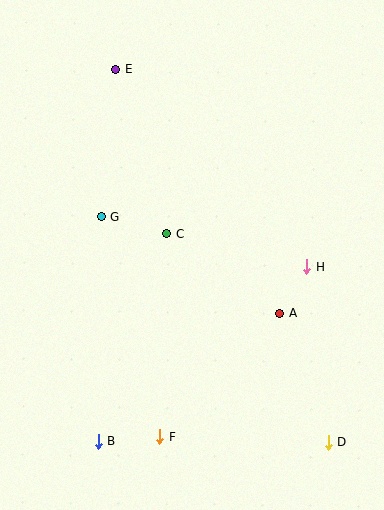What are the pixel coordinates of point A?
Point A is at (280, 313).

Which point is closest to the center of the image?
Point C at (167, 233) is closest to the center.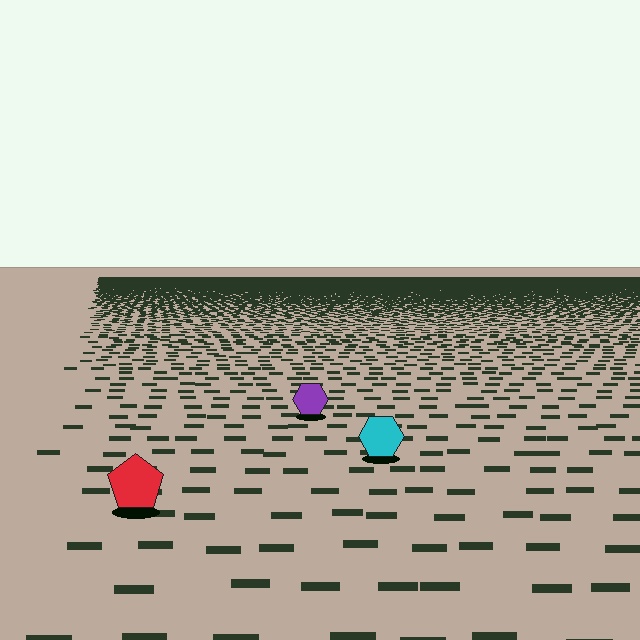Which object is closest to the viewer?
The red pentagon is closest. The texture marks near it are larger and more spread out.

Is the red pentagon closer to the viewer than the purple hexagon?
Yes. The red pentagon is closer — you can tell from the texture gradient: the ground texture is coarser near it.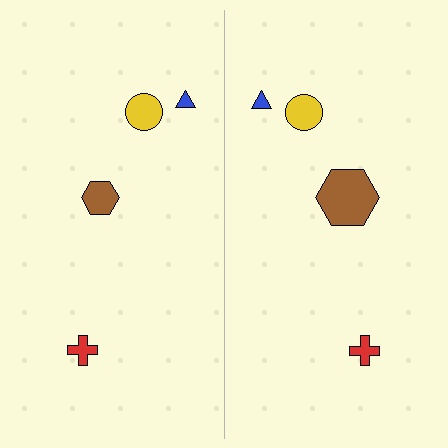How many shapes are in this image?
There are 8 shapes in this image.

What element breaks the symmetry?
The brown hexagon on the right side has a different size than its mirror counterpart.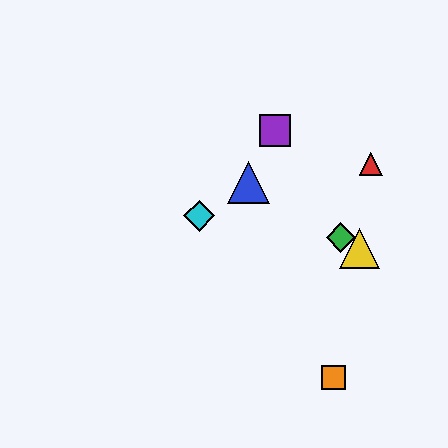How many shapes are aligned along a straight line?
3 shapes (the blue triangle, the green diamond, the yellow triangle) are aligned along a straight line.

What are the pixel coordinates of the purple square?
The purple square is at (275, 130).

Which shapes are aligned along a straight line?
The blue triangle, the green diamond, the yellow triangle are aligned along a straight line.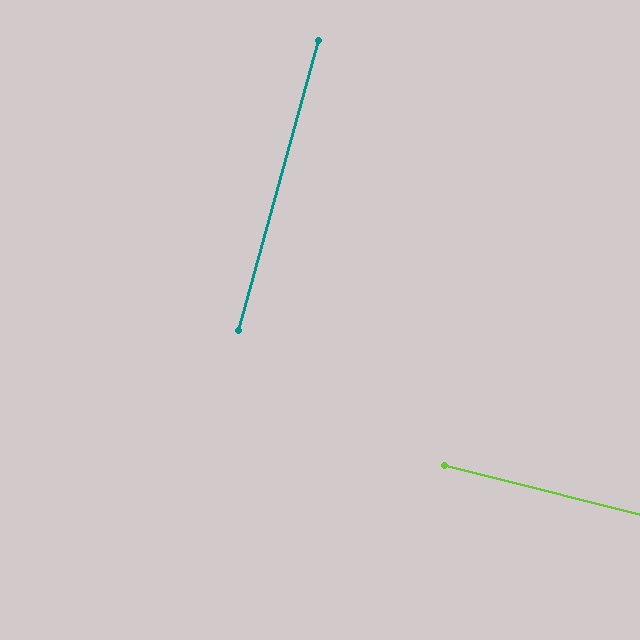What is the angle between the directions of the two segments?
Approximately 89 degrees.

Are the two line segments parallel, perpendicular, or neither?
Perpendicular — they meet at approximately 89°.